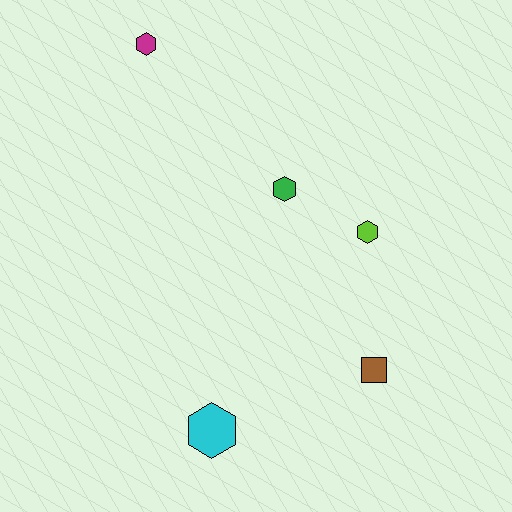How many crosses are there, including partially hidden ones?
There are no crosses.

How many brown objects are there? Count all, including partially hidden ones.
There is 1 brown object.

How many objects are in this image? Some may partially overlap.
There are 5 objects.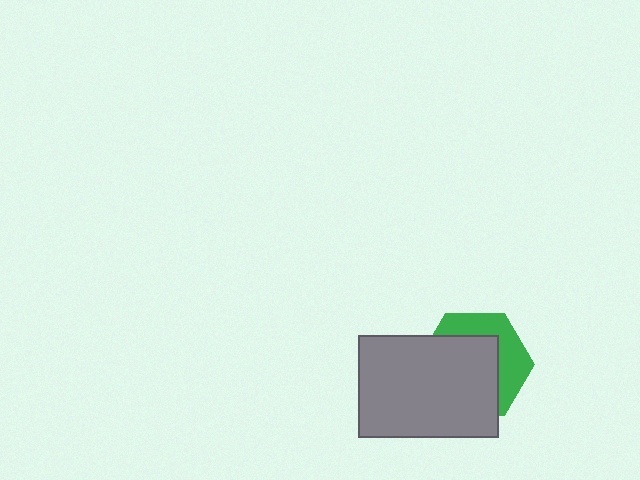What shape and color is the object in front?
The object in front is a gray rectangle.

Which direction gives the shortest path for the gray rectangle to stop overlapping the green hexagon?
Moving toward the lower-left gives the shortest separation.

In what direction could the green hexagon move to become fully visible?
The green hexagon could move toward the upper-right. That would shift it out from behind the gray rectangle entirely.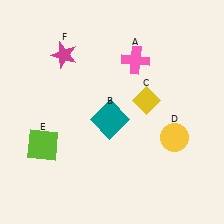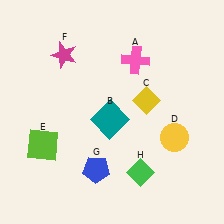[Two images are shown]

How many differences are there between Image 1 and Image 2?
There are 2 differences between the two images.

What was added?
A blue pentagon (G), a green diamond (H) were added in Image 2.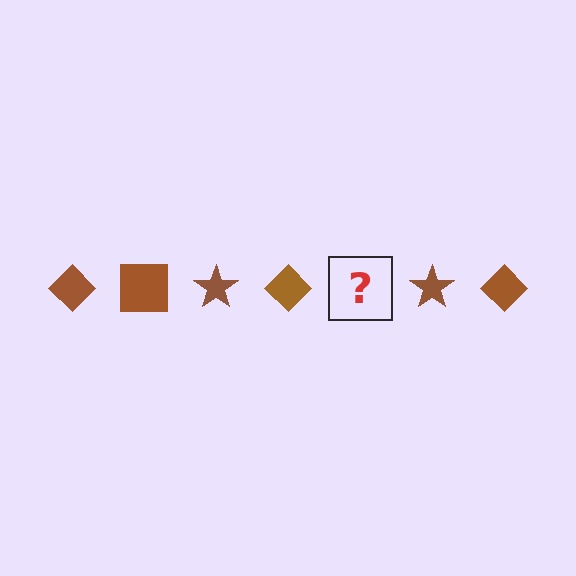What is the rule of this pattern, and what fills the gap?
The rule is that the pattern cycles through diamond, square, star shapes in brown. The gap should be filled with a brown square.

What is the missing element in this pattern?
The missing element is a brown square.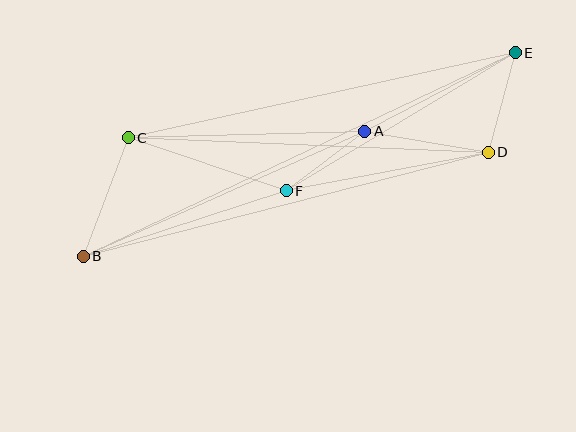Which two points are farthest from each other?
Points B and E are farthest from each other.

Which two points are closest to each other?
Points A and F are closest to each other.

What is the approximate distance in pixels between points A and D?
The distance between A and D is approximately 126 pixels.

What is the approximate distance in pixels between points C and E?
The distance between C and E is approximately 397 pixels.